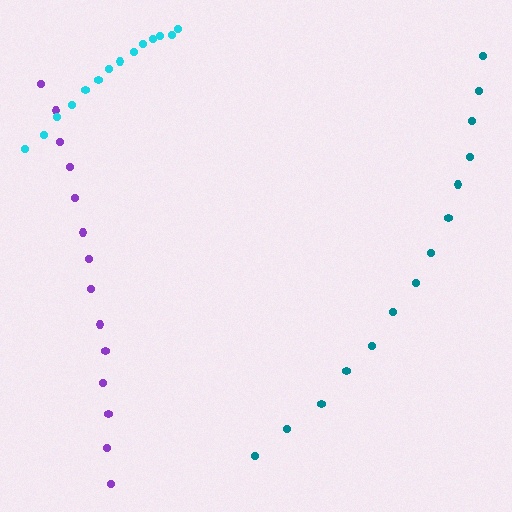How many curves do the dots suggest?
There are 3 distinct paths.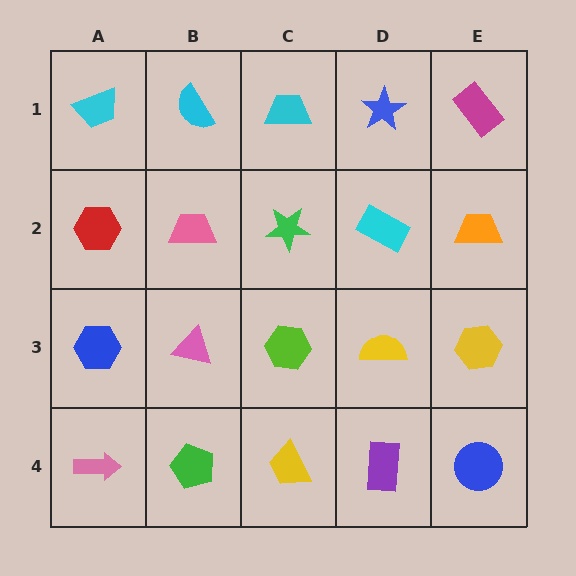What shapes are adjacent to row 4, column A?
A blue hexagon (row 3, column A), a green pentagon (row 4, column B).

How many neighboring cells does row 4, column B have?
3.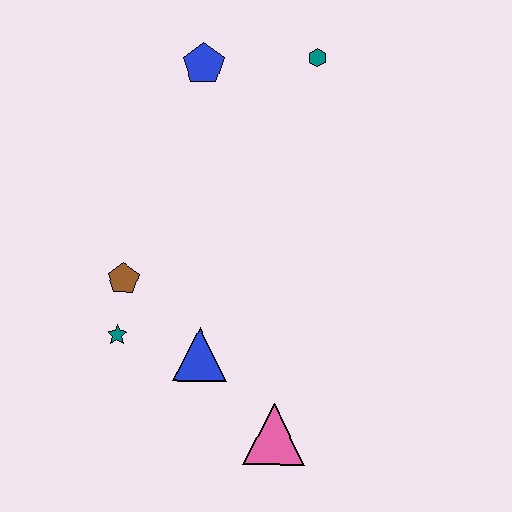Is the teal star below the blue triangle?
No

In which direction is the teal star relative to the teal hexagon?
The teal star is below the teal hexagon.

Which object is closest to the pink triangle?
The blue triangle is closest to the pink triangle.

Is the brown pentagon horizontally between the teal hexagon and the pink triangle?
No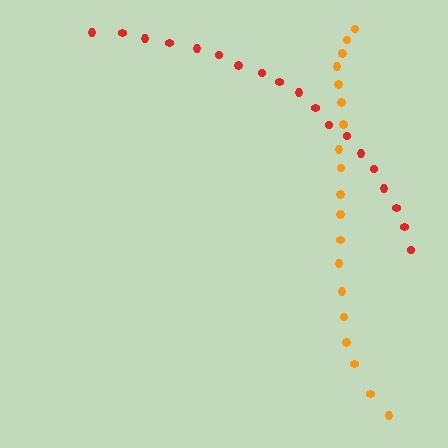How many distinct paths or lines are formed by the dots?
There are 2 distinct paths.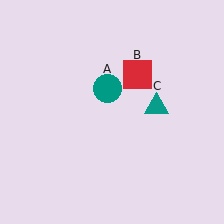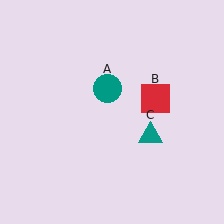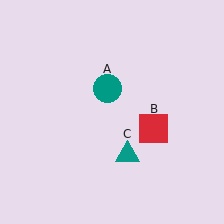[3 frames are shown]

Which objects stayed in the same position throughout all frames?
Teal circle (object A) remained stationary.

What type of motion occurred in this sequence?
The red square (object B), teal triangle (object C) rotated clockwise around the center of the scene.